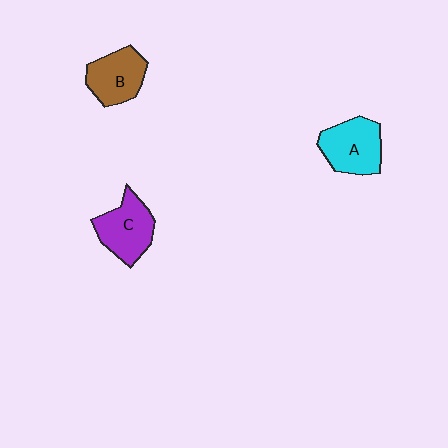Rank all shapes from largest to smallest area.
From largest to smallest: A (cyan), C (purple), B (brown).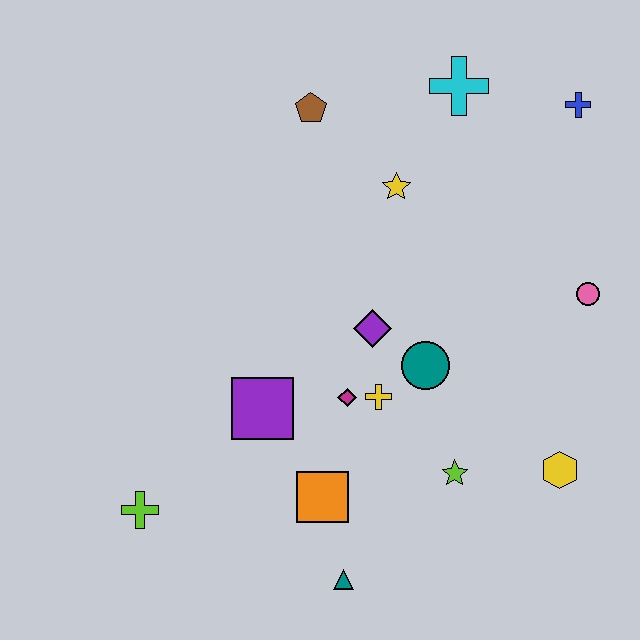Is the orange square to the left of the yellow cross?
Yes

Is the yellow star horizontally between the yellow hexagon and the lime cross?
Yes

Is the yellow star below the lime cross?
No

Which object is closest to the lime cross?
The purple square is closest to the lime cross.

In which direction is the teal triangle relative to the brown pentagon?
The teal triangle is below the brown pentagon.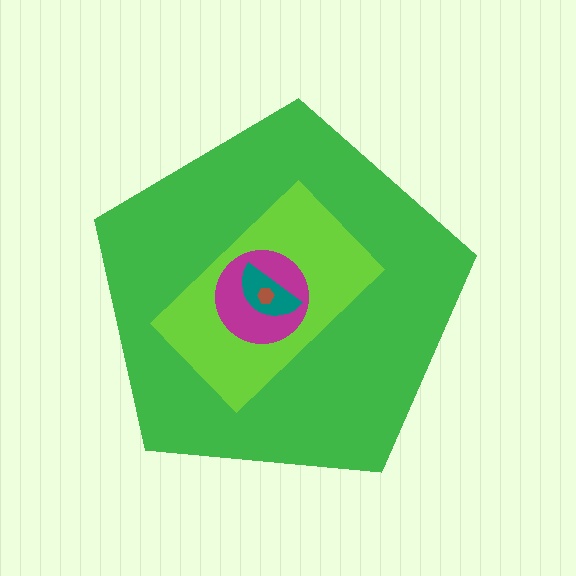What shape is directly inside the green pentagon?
The lime rectangle.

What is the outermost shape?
The green pentagon.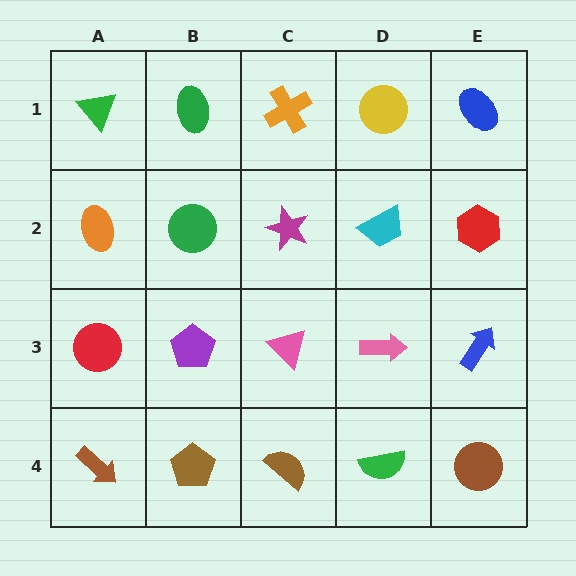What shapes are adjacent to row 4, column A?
A red circle (row 3, column A), a brown pentagon (row 4, column B).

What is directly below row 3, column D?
A green semicircle.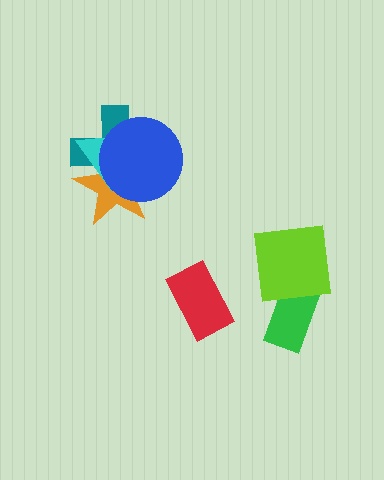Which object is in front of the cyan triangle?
The blue circle is in front of the cyan triangle.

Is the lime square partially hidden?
No, no other shape covers it.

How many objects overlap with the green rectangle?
1 object overlaps with the green rectangle.